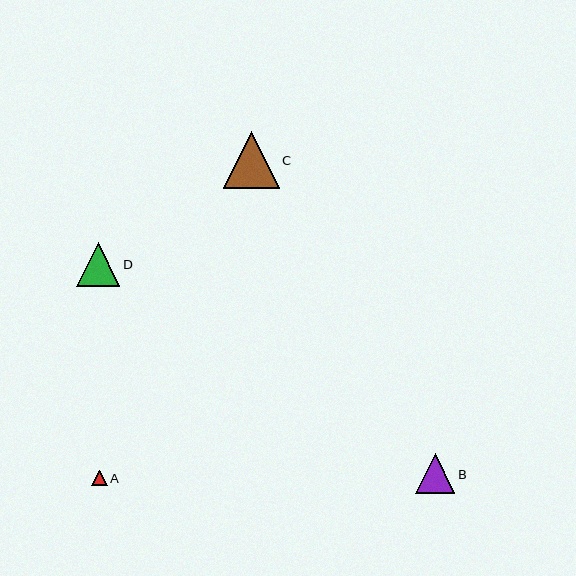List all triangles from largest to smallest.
From largest to smallest: C, D, B, A.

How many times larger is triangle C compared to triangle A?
Triangle C is approximately 3.6 times the size of triangle A.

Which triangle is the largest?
Triangle C is the largest with a size of approximately 56 pixels.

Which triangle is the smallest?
Triangle A is the smallest with a size of approximately 16 pixels.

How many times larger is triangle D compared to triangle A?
Triangle D is approximately 2.8 times the size of triangle A.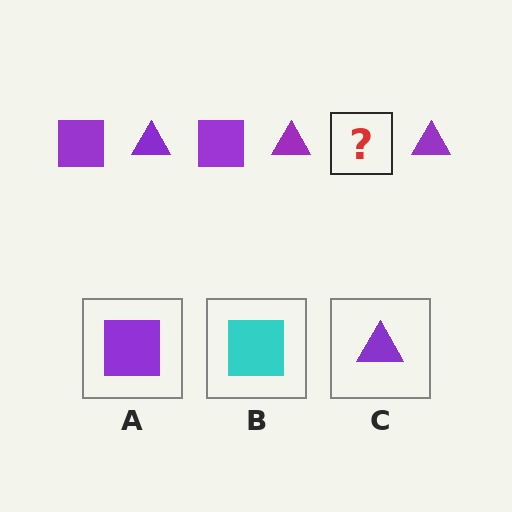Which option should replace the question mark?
Option A.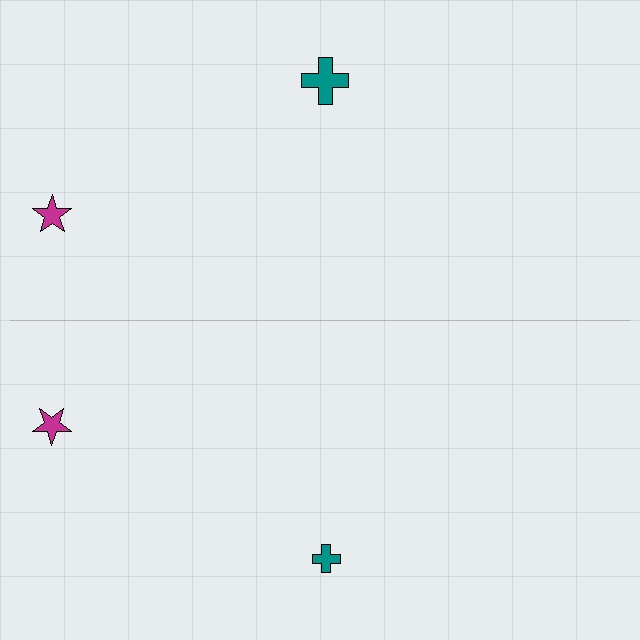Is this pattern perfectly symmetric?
No, the pattern is not perfectly symmetric. The teal cross on the bottom side has a different size than its mirror counterpart.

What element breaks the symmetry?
The teal cross on the bottom side has a different size than its mirror counterpart.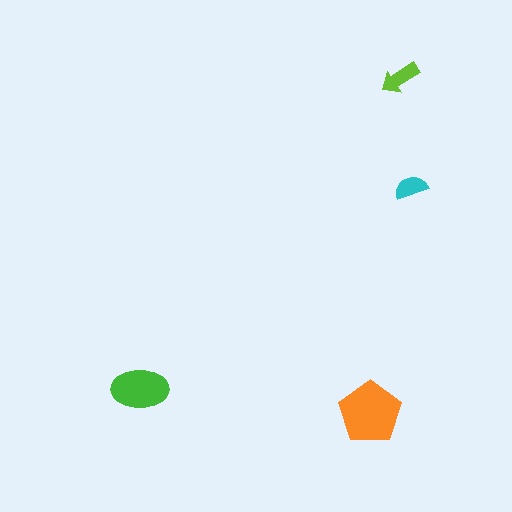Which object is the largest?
The orange pentagon.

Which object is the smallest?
The cyan semicircle.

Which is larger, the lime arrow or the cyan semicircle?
The lime arrow.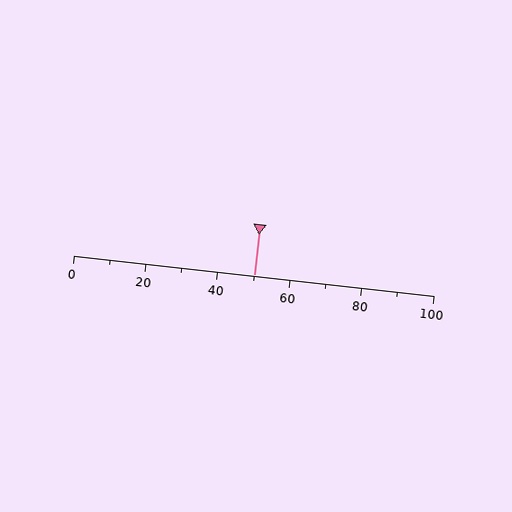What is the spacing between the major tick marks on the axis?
The major ticks are spaced 20 apart.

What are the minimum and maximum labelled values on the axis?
The axis runs from 0 to 100.